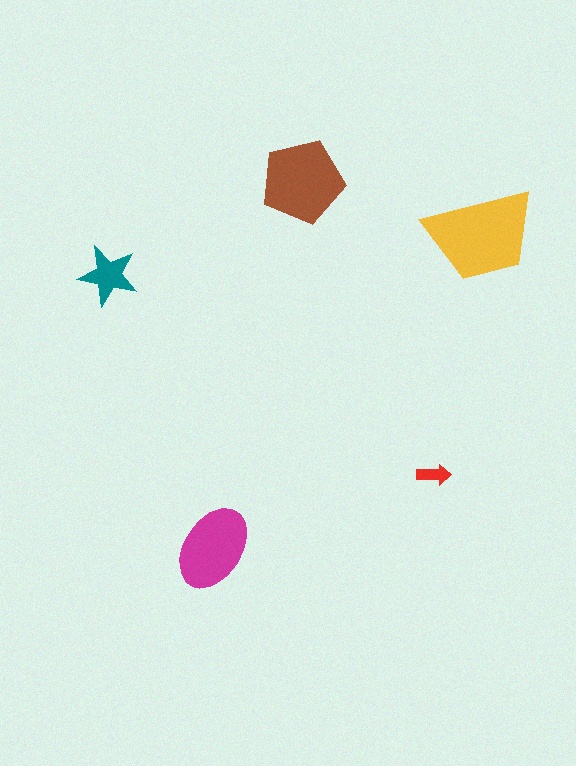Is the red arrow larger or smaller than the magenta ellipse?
Smaller.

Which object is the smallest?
The red arrow.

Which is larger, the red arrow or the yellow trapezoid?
The yellow trapezoid.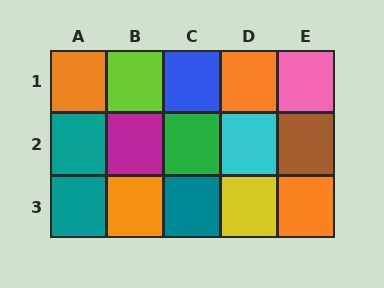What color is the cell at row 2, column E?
Brown.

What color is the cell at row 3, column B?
Orange.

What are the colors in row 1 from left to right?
Orange, lime, blue, orange, pink.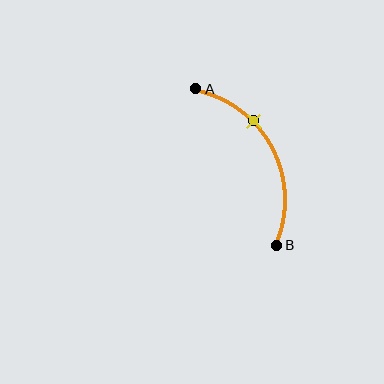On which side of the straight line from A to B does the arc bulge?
The arc bulges to the right of the straight line connecting A and B.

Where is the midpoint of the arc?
The arc midpoint is the point on the curve farthest from the straight line joining A and B. It sits to the right of that line.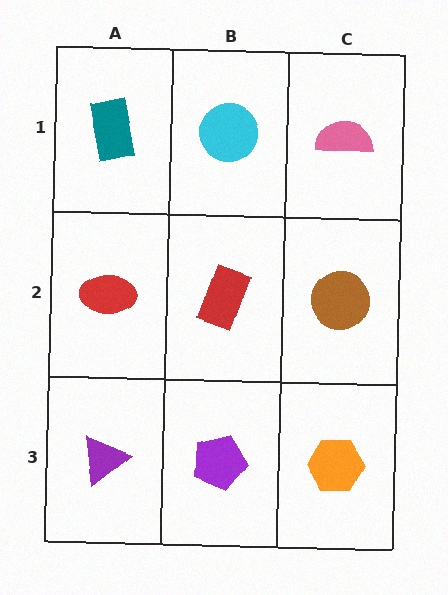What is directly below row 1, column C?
A brown circle.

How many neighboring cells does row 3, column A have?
2.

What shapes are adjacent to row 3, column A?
A red ellipse (row 2, column A), a purple pentagon (row 3, column B).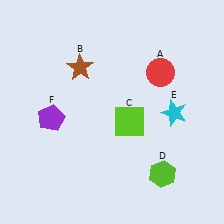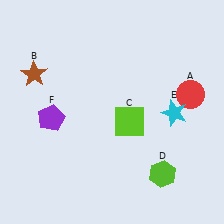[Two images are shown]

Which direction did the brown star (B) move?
The brown star (B) moved left.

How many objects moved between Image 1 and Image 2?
2 objects moved between the two images.